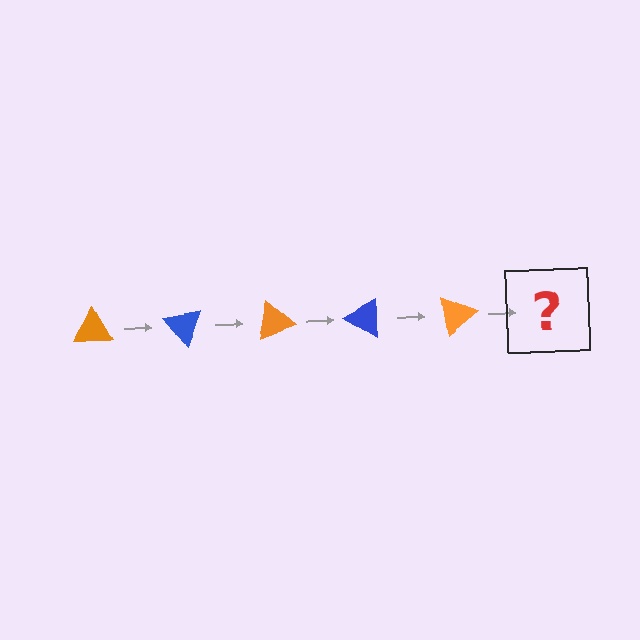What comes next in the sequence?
The next element should be a blue triangle, rotated 250 degrees from the start.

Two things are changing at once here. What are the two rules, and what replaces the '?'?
The two rules are that it rotates 50 degrees each step and the color cycles through orange and blue. The '?' should be a blue triangle, rotated 250 degrees from the start.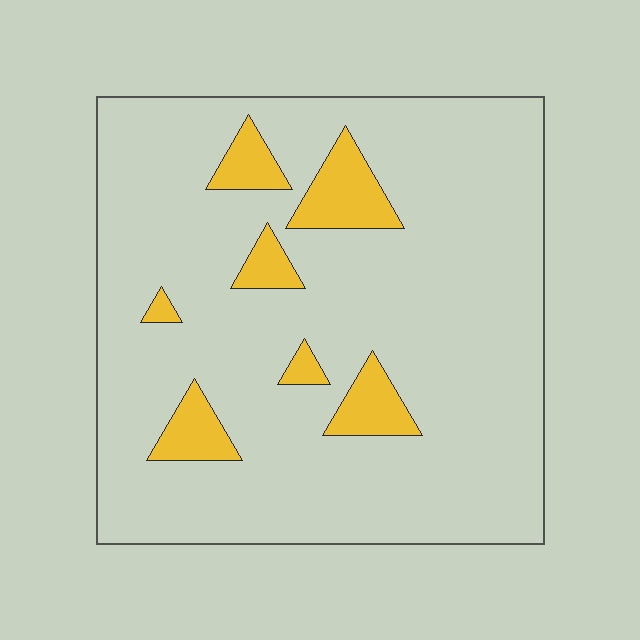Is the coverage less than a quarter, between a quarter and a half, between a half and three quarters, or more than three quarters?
Less than a quarter.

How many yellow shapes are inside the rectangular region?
7.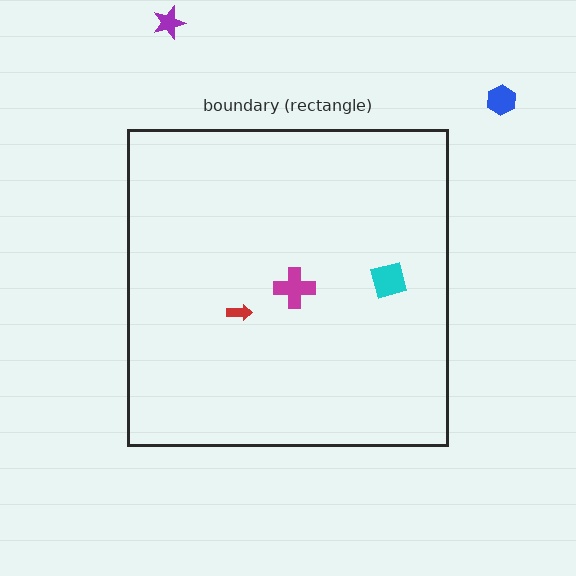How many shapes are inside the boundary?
3 inside, 2 outside.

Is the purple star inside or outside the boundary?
Outside.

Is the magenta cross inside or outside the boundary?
Inside.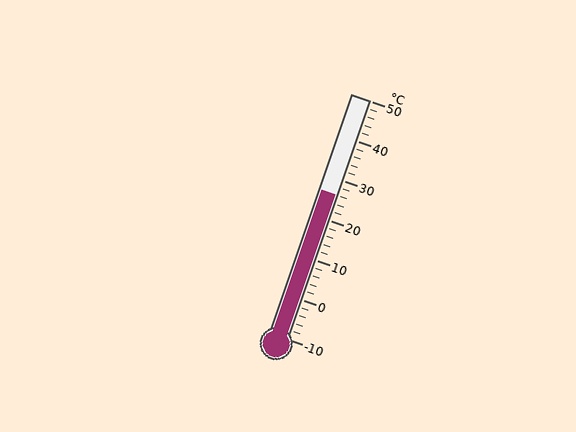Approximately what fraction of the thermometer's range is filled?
The thermometer is filled to approximately 60% of its range.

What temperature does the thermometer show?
The thermometer shows approximately 26°C.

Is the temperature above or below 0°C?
The temperature is above 0°C.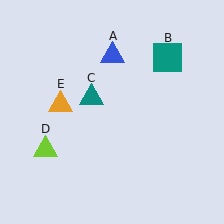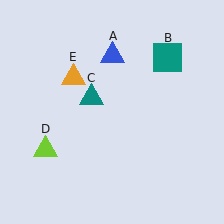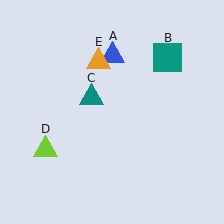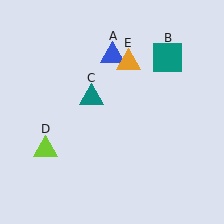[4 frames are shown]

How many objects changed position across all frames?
1 object changed position: orange triangle (object E).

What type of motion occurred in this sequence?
The orange triangle (object E) rotated clockwise around the center of the scene.